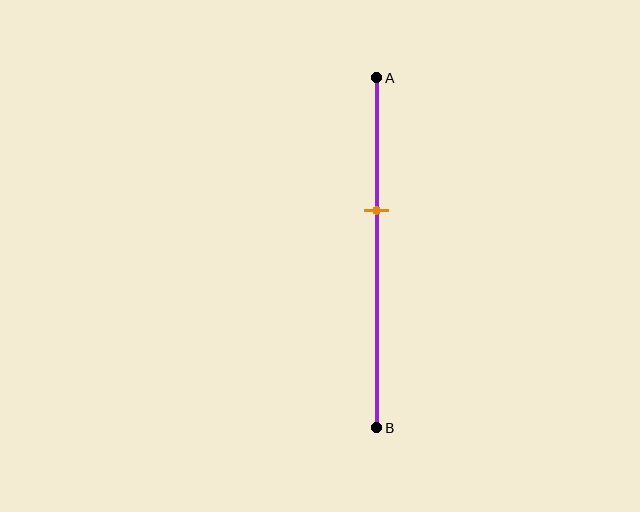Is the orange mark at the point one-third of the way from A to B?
No, the mark is at about 40% from A, not at the 33% one-third point.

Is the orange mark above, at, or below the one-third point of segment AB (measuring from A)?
The orange mark is below the one-third point of segment AB.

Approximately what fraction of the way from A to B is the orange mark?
The orange mark is approximately 40% of the way from A to B.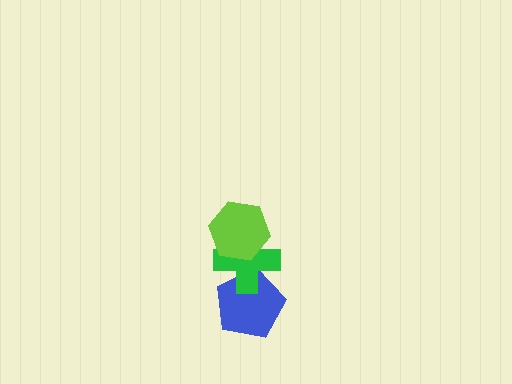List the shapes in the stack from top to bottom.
From top to bottom: the lime hexagon, the green cross, the blue pentagon.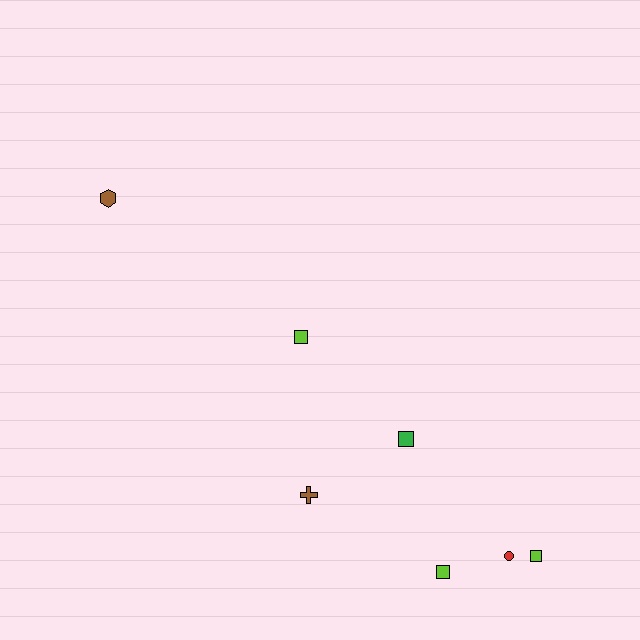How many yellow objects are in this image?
There are no yellow objects.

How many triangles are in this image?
There are no triangles.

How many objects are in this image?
There are 7 objects.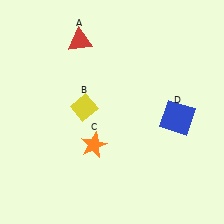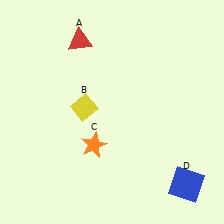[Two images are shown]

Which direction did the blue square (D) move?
The blue square (D) moved down.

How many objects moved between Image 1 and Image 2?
1 object moved between the two images.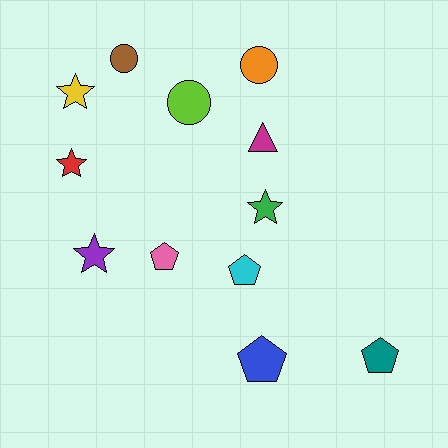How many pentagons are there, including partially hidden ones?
There are 4 pentagons.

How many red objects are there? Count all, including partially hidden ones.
There is 1 red object.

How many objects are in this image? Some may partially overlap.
There are 12 objects.